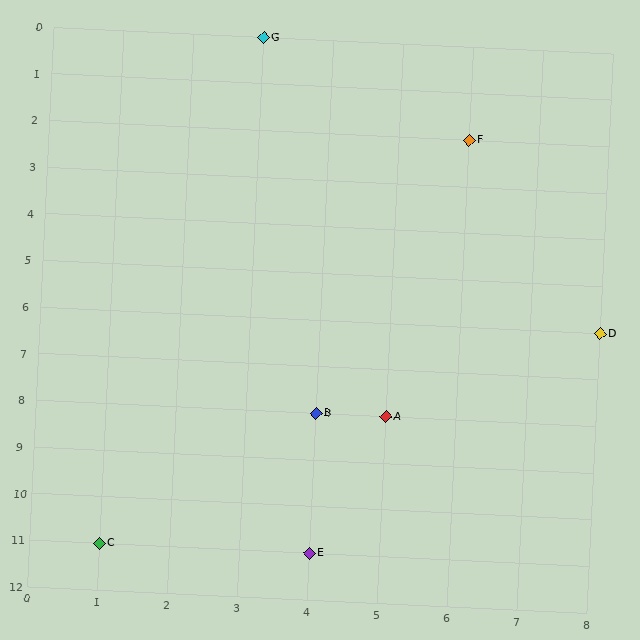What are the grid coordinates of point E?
Point E is at grid coordinates (4, 11).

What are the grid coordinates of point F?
Point F is at grid coordinates (6, 2).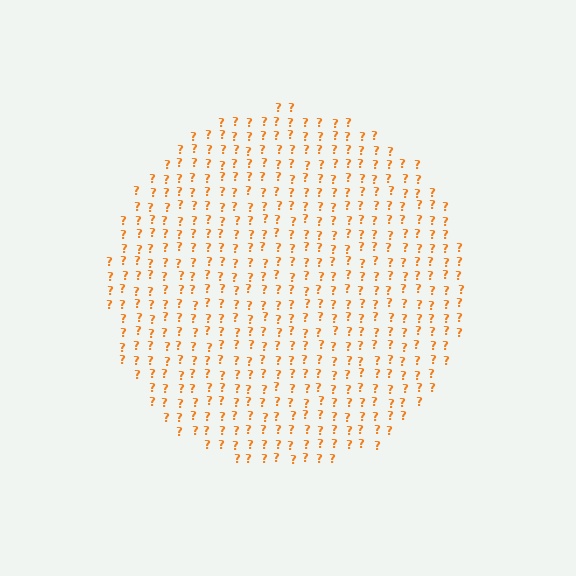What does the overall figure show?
The overall figure shows a circle.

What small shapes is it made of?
It is made of small question marks.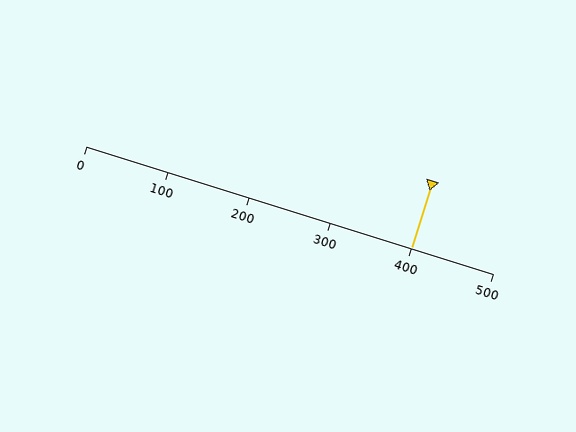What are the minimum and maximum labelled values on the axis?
The axis runs from 0 to 500.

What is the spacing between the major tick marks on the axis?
The major ticks are spaced 100 apart.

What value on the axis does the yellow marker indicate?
The marker indicates approximately 400.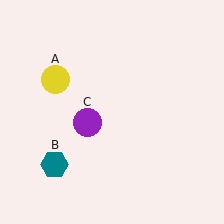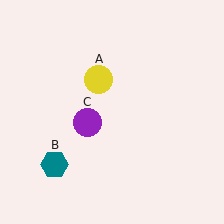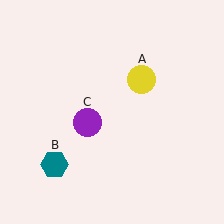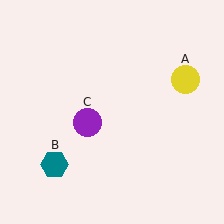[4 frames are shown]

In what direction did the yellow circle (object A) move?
The yellow circle (object A) moved right.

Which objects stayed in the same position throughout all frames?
Teal hexagon (object B) and purple circle (object C) remained stationary.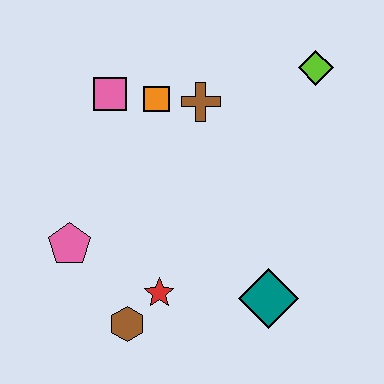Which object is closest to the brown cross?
The orange square is closest to the brown cross.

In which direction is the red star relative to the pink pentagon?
The red star is to the right of the pink pentagon.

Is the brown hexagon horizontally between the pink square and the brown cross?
Yes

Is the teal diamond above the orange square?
No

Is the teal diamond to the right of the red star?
Yes